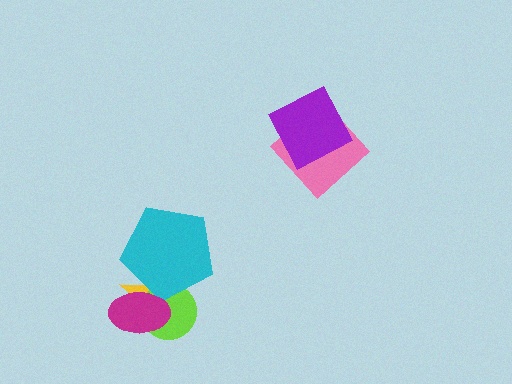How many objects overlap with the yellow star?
3 objects overlap with the yellow star.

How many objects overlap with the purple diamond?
1 object overlaps with the purple diamond.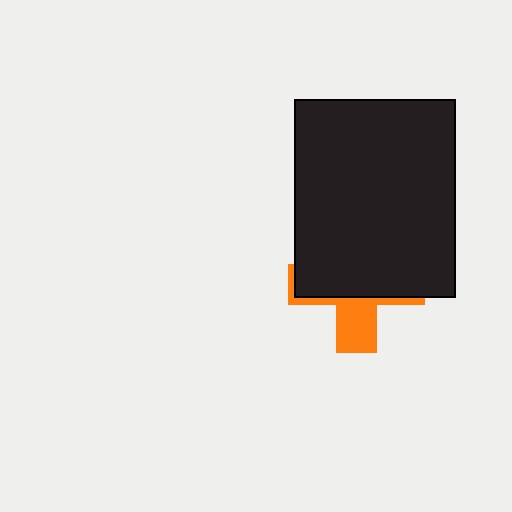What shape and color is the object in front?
The object in front is a black rectangle.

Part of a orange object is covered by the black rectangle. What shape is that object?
It is a cross.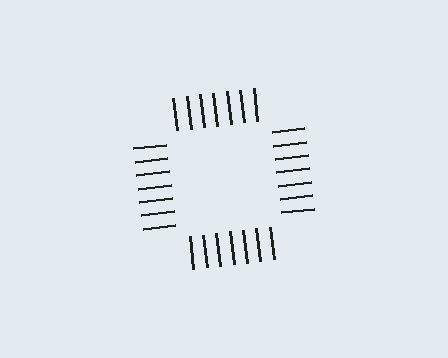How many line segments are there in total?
28 — 7 along each of the 4 edges.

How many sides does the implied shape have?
4 sides — the line-ends trace a square.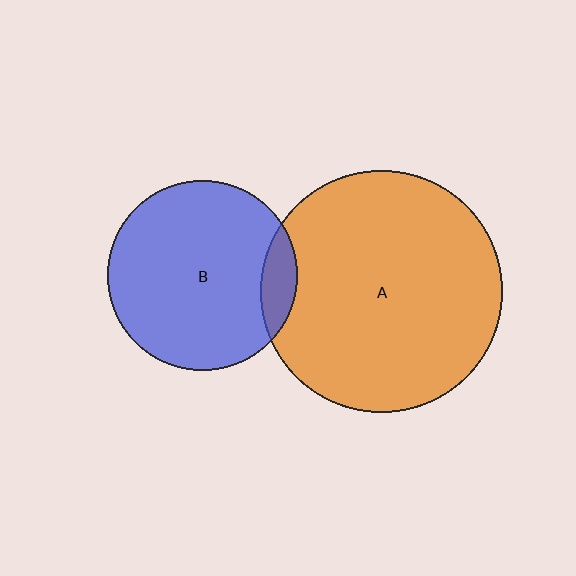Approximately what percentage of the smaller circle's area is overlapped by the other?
Approximately 10%.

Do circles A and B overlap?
Yes.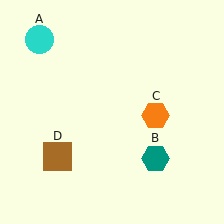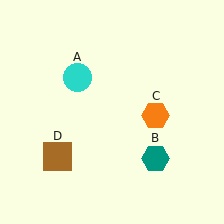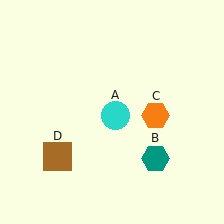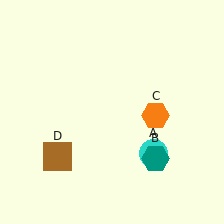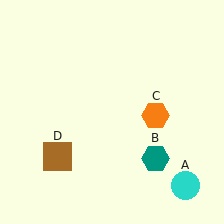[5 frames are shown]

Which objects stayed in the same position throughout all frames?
Teal hexagon (object B) and orange hexagon (object C) and brown square (object D) remained stationary.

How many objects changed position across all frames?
1 object changed position: cyan circle (object A).